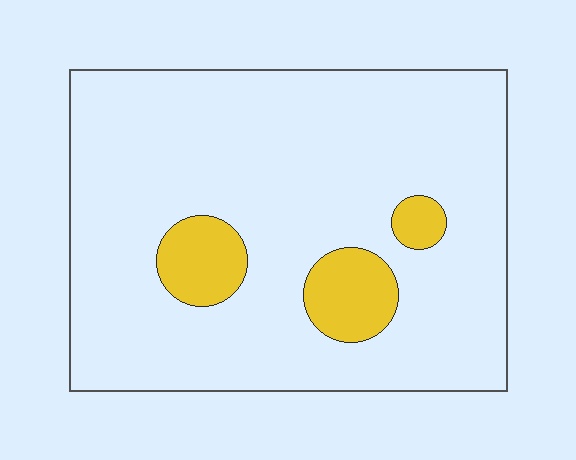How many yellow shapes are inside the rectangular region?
3.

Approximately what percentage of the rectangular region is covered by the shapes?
Approximately 10%.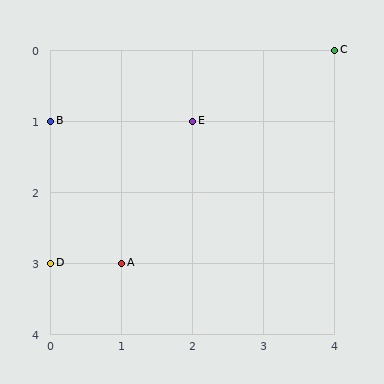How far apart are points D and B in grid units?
Points D and B are 2 rows apart.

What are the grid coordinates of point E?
Point E is at grid coordinates (2, 1).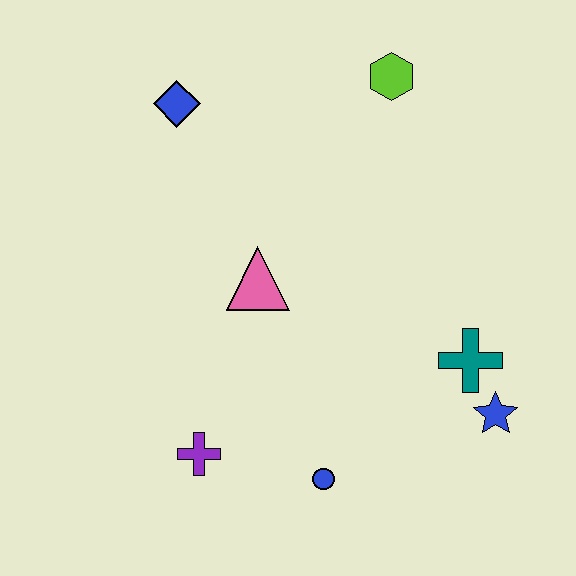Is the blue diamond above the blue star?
Yes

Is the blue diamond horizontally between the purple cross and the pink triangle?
No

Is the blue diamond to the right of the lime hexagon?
No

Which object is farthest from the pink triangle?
The blue star is farthest from the pink triangle.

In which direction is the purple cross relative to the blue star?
The purple cross is to the left of the blue star.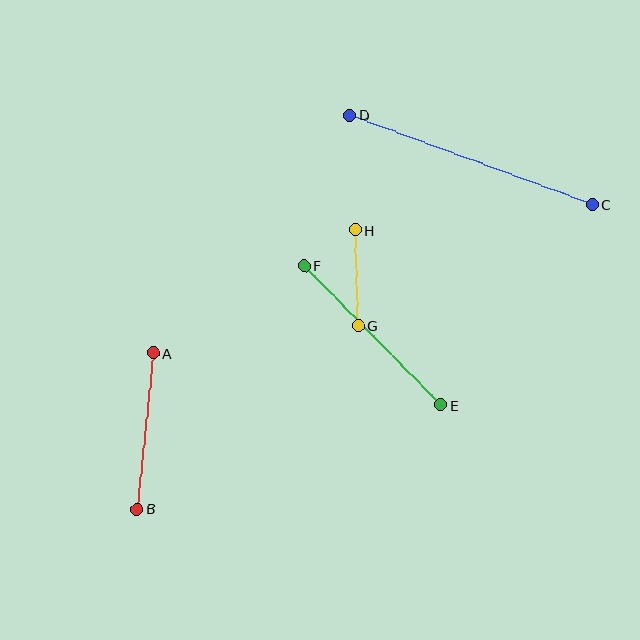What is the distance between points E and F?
The distance is approximately 195 pixels.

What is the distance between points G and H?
The distance is approximately 96 pixels.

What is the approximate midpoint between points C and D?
The midpoint is at approximately (471, 160) pixels.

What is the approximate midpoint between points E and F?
The midpoint is at approximately (373, 335) pixels.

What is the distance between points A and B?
The distance is approximately 157 pixels.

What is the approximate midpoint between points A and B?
The midpoint is at approximately (145, 431) pixels.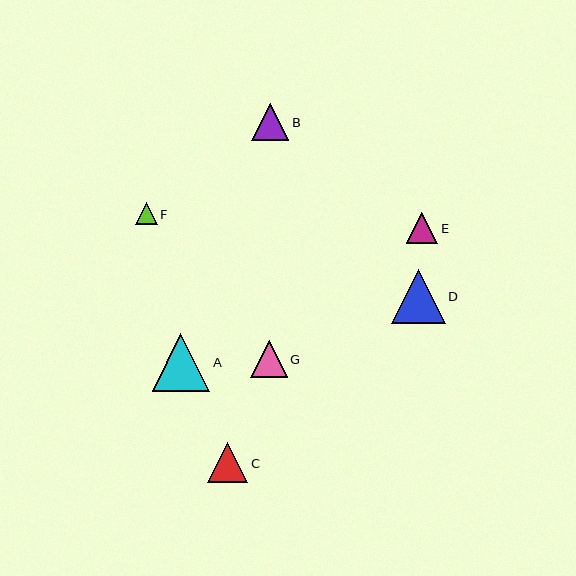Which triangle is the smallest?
Triangle F is the smallest with a size of approximately 21 pixels.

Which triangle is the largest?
Triangle A is the largest with a size of approximately 58 pixels.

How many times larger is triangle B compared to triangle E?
Triangle B is approximately 1.2 times the size of triangle E.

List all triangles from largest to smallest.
From largest to smallest: A, D, C, B, G, E, F.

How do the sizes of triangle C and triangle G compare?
Triangle C and triangle G are approximately the same size.